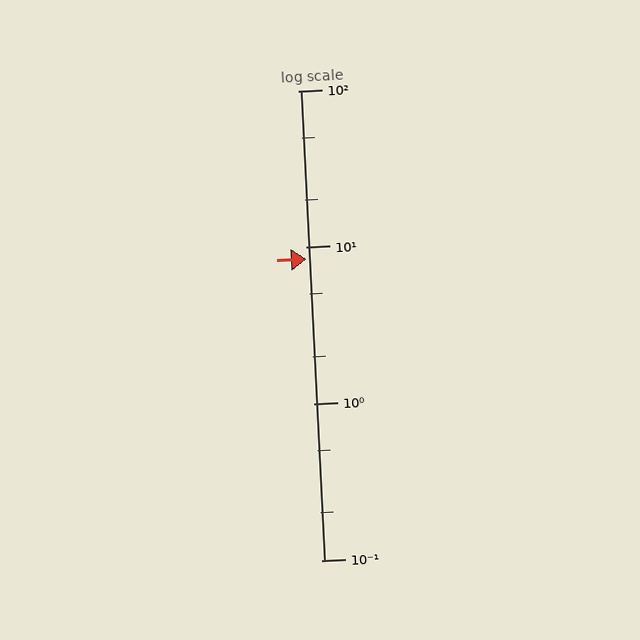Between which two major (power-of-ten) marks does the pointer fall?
The pointer is between 1 and 10.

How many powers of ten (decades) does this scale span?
The scale spans 3 decades, from 0.1 to 100.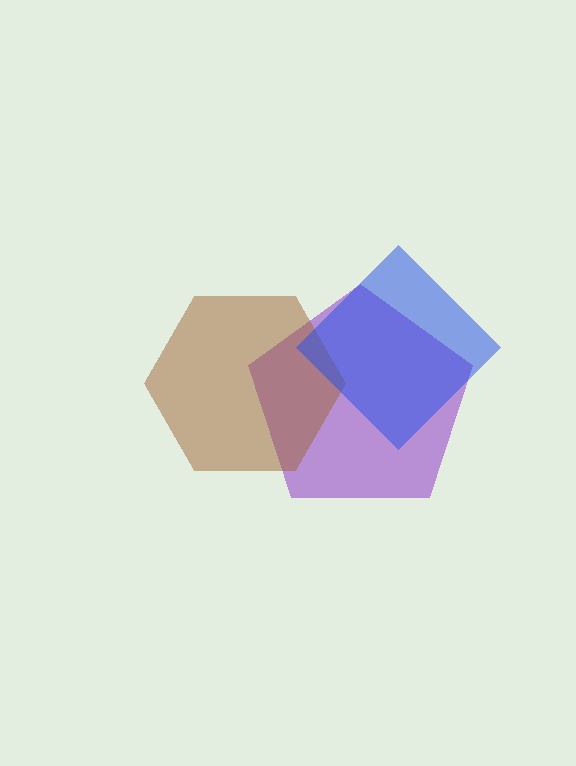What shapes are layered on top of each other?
The layered shapes are: a purple pentagon, a brown hexagon, a blue diamond.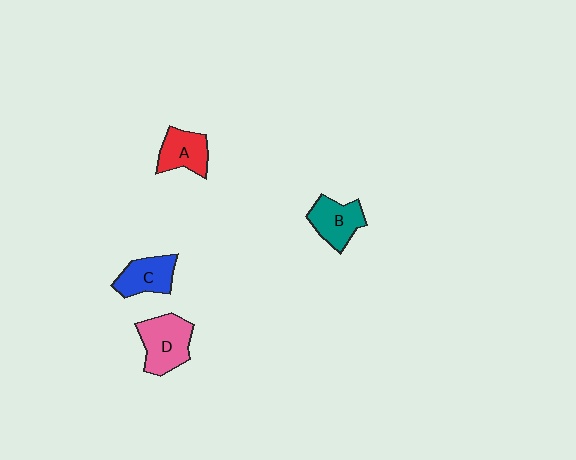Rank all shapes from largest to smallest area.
From largest to smallest: D (pink), B (teal), C (blue), A (red).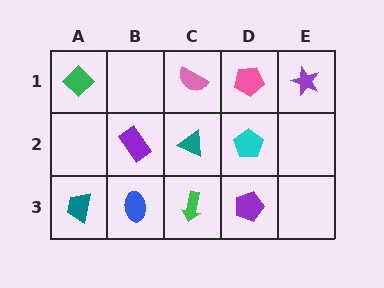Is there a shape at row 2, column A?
No, that cell is empty.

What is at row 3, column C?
A green arrow.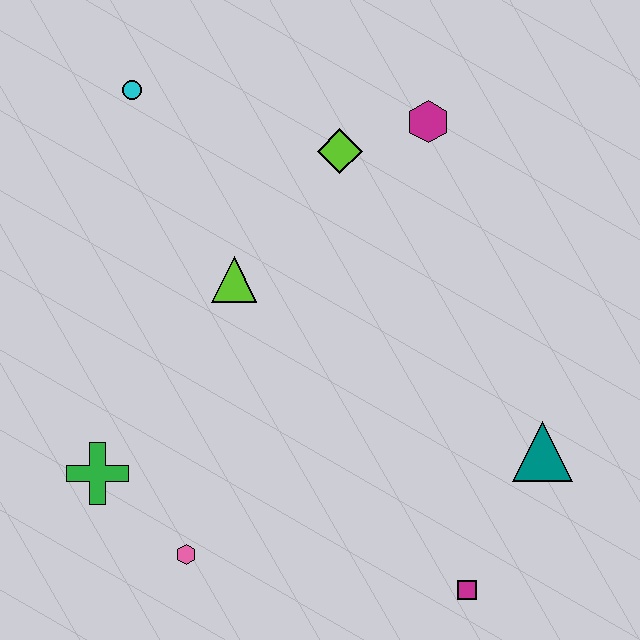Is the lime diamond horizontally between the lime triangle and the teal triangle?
Yes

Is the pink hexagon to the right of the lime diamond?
No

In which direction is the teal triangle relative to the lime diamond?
The teal triangle is below the lime diamond.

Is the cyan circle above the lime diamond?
Yes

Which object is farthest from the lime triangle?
The magenta square is farthest from the lime triangle.